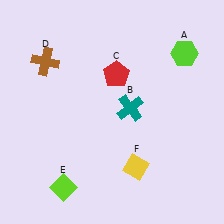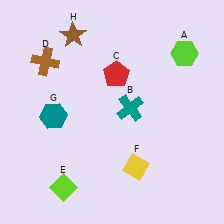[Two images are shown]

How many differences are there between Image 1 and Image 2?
There are 2 differences between the two images.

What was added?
A teal hexagon (G), a brown star (H) were added in Image 2.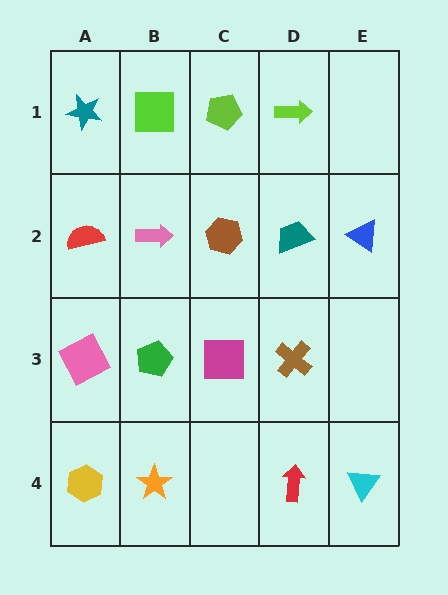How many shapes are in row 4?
4 shapes.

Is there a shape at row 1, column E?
No, that cell is empty.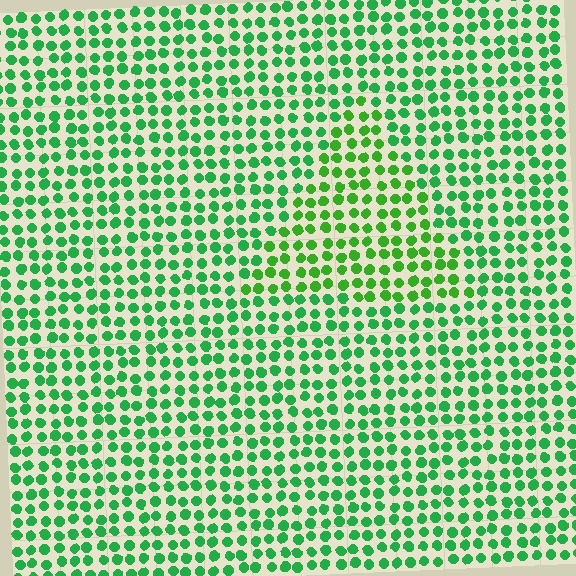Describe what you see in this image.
The image is filled with small green elements in a uniform arrangement. A triangle-shaped region is visible where the elements are tinted to a slightly different hue, forming a subtle color boundary.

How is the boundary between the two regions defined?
The boundary is defined purely by a slight shift in hue (about 24 degrees). Spacing, size, and orientation are identical on both sides.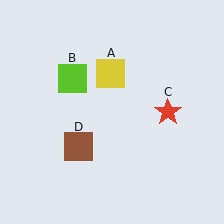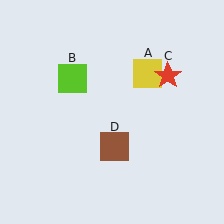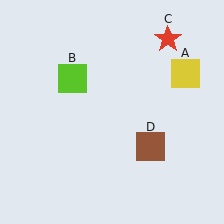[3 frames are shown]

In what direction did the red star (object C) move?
The red star (object C) moved up.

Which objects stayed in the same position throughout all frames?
Lime square (object B) remained stationary.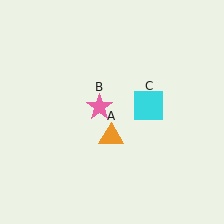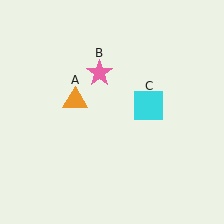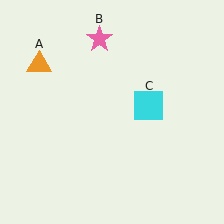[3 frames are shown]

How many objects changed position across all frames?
2 objects changed position: orange triangle (object A), pink star (object B).